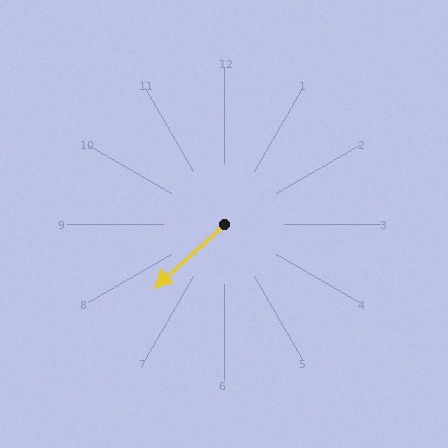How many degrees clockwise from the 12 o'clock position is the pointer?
Approximately 228 degrees.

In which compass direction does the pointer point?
Southwest.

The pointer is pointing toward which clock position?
Roughly 8 o'clock.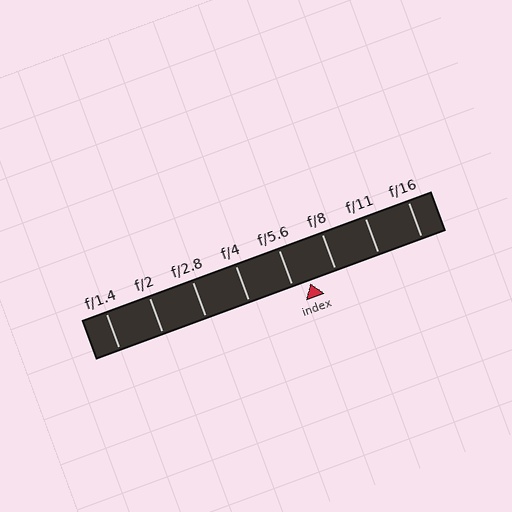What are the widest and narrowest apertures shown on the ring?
The widest aperture shown is f/1.4 and the narrowest is f/16.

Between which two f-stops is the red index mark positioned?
The index mark is between f/5.6 and f/8.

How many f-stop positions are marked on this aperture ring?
There are 8 f-stop positions marked.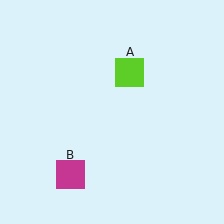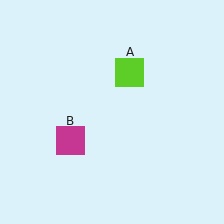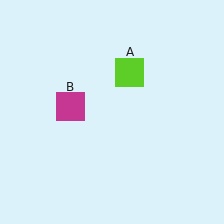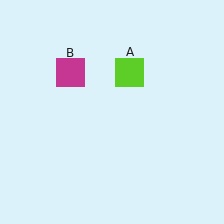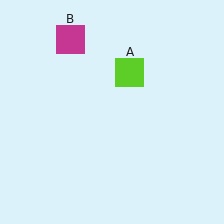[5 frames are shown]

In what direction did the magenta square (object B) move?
The magenta square (object B) moved up.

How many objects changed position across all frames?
1 object changed position: magenta square (object B).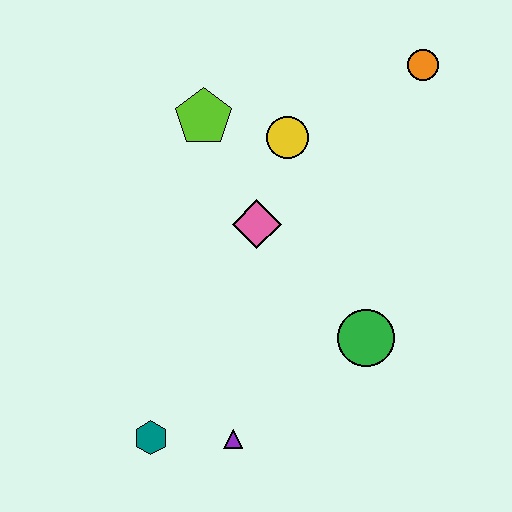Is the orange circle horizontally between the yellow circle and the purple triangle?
No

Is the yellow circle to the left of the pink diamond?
No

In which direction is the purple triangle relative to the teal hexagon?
The purple triangle is to the right of the teal hexagon.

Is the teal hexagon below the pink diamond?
Yes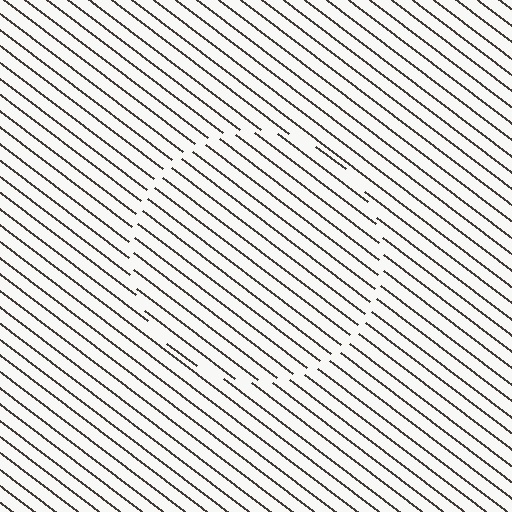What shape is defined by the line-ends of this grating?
An illusory circle. The interior of the shape contains the same grating, shifted by half a period — the contour is defined by the phase discontinuity where line-ends from the inner and outer gratings abut.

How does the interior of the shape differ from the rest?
The interior of the shape contains the same grating, shifted by half a period — the contour is defined by the phase discontinuity where line-ends from the inner and outer gratings abut.